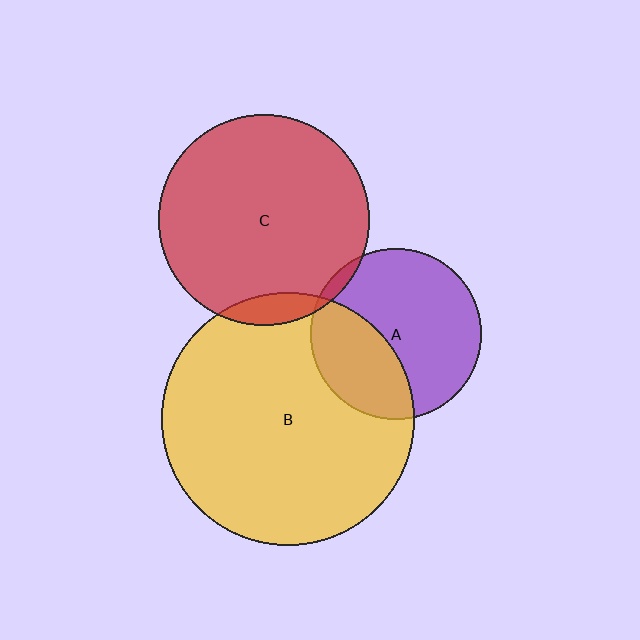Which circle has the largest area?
Circle B (yellow).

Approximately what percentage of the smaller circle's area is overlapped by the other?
Approximately 5%.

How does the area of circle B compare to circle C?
Approximately 1.4 times.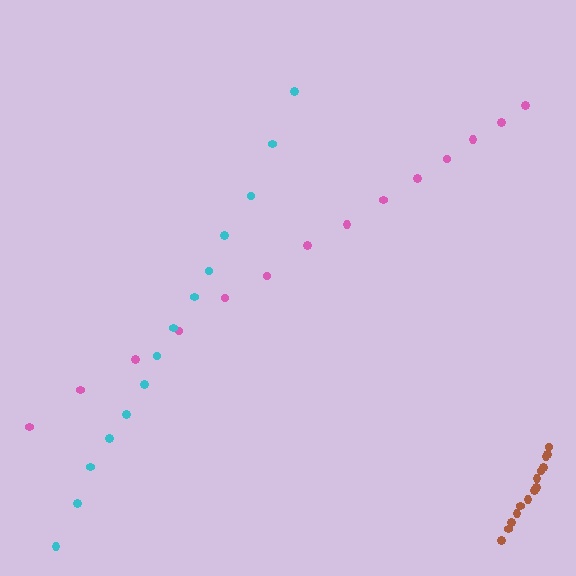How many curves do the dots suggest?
There are 3 distinct paths.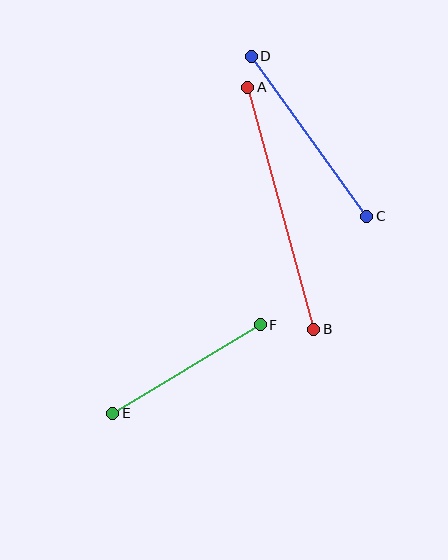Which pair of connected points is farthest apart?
Points A and B are farthest apart.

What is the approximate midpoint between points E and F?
The midpoint is at approximately (186, 369) pixels.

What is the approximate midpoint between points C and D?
The midpoint is at approximately (309, 136) pixels.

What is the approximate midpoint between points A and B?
The midpoint is at approximately (281, 208) pixels.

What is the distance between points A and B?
The distance is approximately 251 pixels.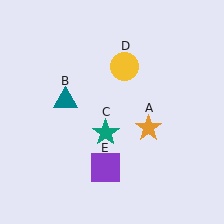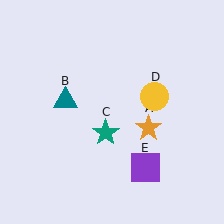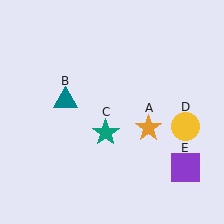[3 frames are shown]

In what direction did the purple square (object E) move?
The purple square (object E) moved right.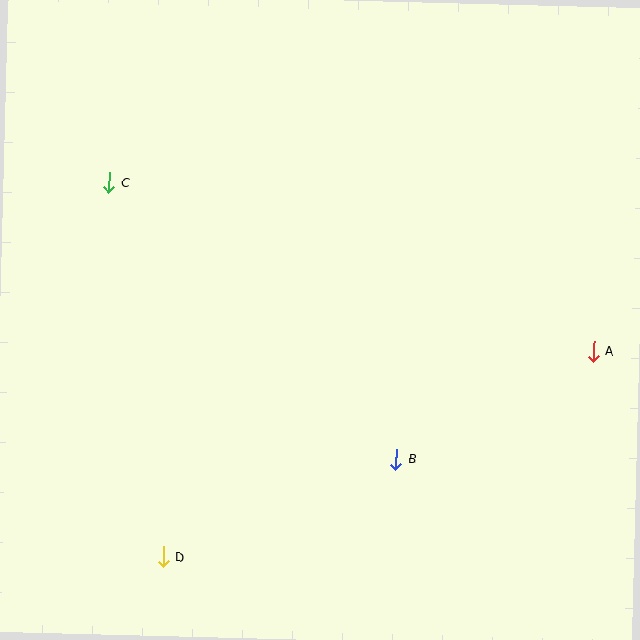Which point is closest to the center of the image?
Point B at (396, 459) is closest to the center.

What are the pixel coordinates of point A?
Point A is at (593, 351).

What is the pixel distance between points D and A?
The distance between D and A is 477 pixels.